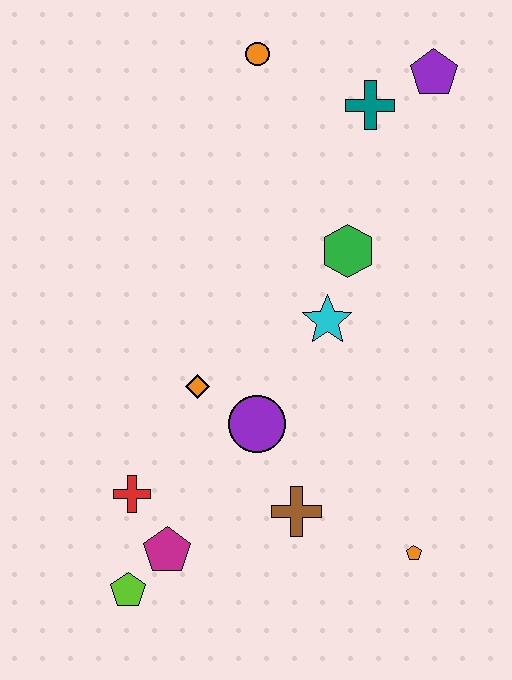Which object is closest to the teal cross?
The purple pentagon is closest to the teal cross.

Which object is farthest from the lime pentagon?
The purple pentagon is farthest from the lime pentagon.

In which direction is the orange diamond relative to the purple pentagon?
The orange diamond is below the purple pentagon.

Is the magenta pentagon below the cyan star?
Yes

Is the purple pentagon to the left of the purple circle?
No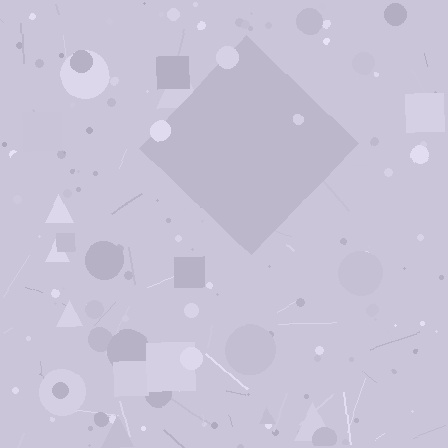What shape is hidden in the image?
A diamond is hidden in the image.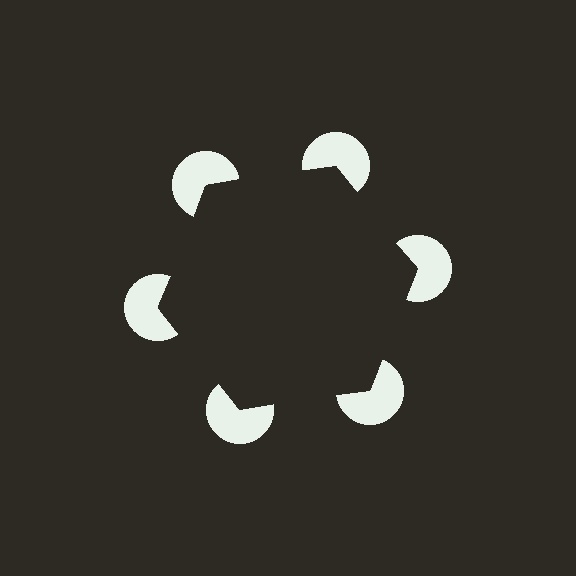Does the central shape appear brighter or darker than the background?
It typically appears slightly darker than the background, even though no actual brightness change is drawn.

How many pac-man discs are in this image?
There are 6 — one at each vertex of the illusory hexagon.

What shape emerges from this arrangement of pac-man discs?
An illusory hexagon — its edges are inferred from the aligned wedge cuts in the pac-man discs, not physically drawn.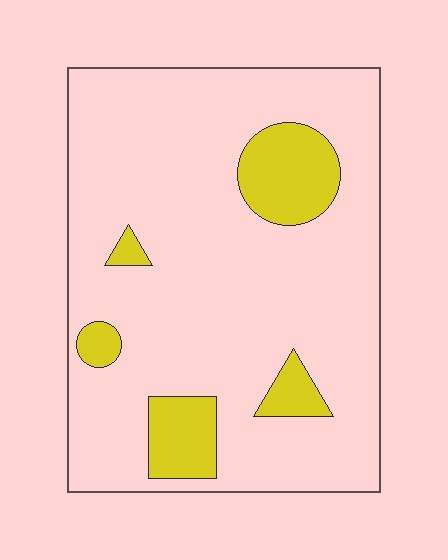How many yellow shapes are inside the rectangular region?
5.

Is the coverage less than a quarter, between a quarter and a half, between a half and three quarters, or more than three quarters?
Less than a quarter.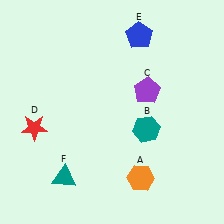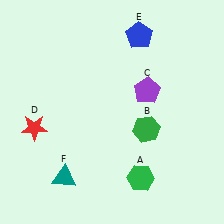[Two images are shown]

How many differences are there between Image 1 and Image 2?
There are 2 differences between the two images.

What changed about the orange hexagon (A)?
In Image 1, A is orange. In Image 2, it changed to green.